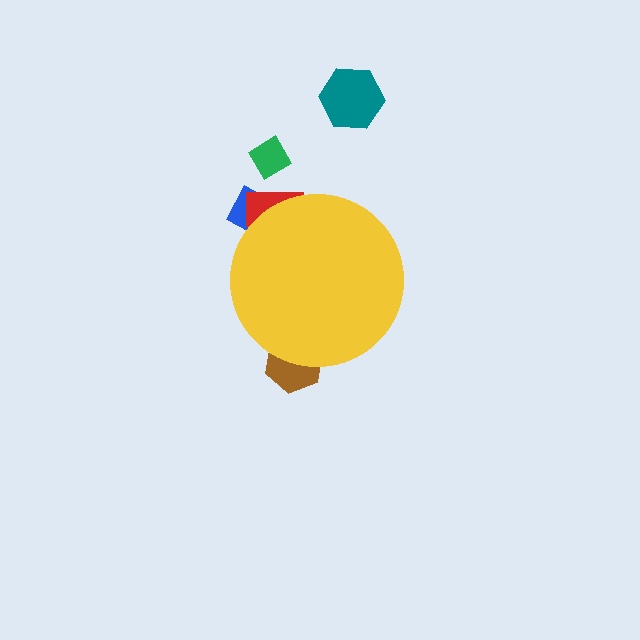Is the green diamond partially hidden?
No, the green diamond is fully visible.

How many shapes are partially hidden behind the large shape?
3 shapes are partially hidden.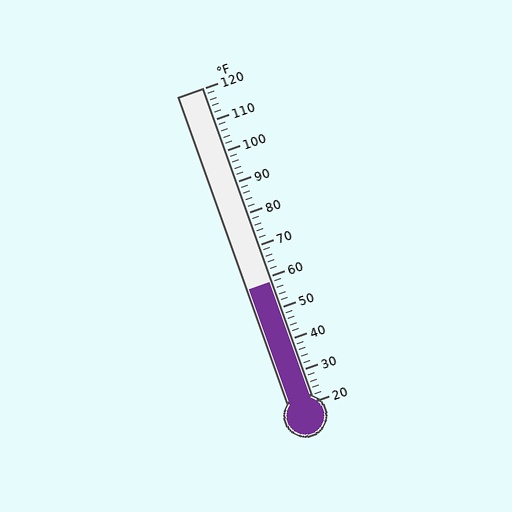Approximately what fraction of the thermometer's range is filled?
The thermometer is filled to approximately 40% of its range.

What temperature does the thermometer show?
The thermometer shows approximately 58°F.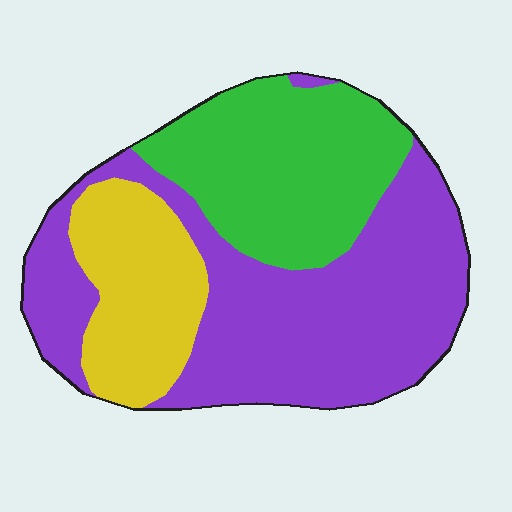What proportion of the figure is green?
Green covers 30% of the figure.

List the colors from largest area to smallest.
From largest to smallest: purple, green, yellow.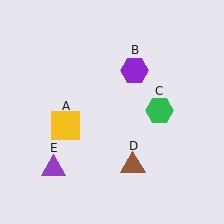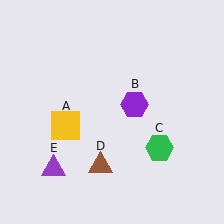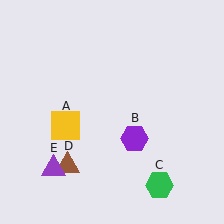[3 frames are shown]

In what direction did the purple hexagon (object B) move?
The purple hexagon (object B) moved down.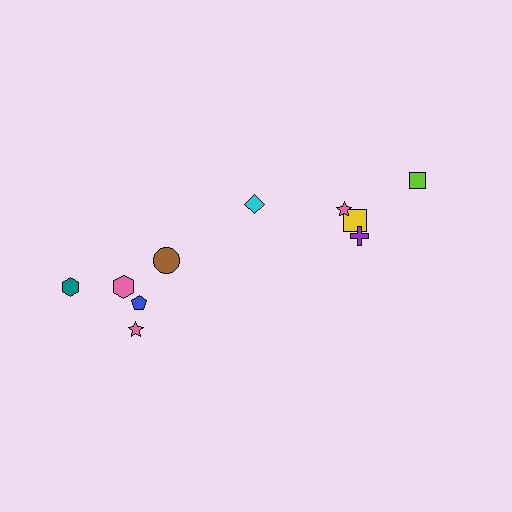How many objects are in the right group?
There are 4 objects.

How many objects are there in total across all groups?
There are 10 objects.